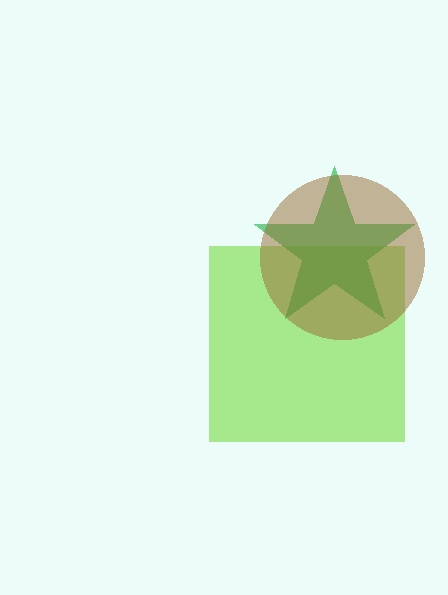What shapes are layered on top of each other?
The layered shapes are: a lime square, a green star, a brown circle.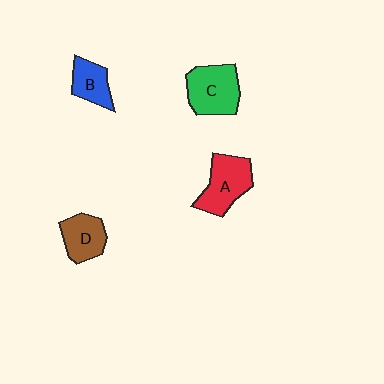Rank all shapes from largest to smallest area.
From largest to smallest: C (green), A (red), D (brown), B (blue).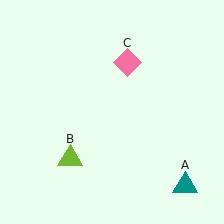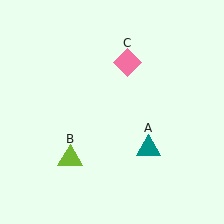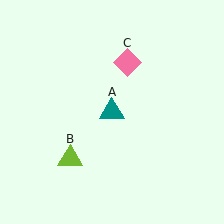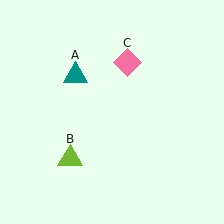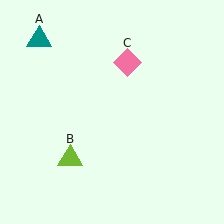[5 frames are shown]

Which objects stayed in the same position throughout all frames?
Lime triangle (object B) and pink diamond (object C) remained stationary.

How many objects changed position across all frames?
1 object changed position: teal triangle (object A).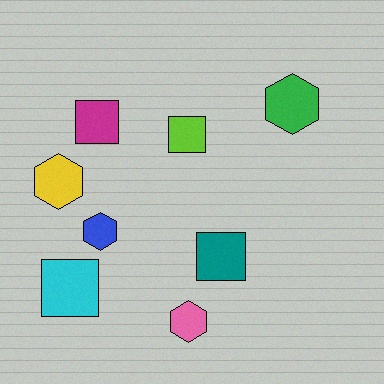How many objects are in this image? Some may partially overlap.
There are 8 objects.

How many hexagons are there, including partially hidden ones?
There are 4 hexagons.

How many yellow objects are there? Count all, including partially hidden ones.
There is 1 yellow object.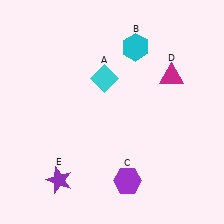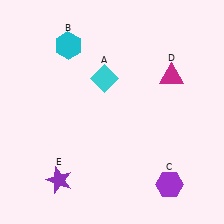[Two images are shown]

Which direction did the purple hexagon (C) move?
The purple hexagon (C) moved right.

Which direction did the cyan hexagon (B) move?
The cyan hexagon (B) moved left.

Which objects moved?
The objects that moved are: the cyan hexagon (B), the purple hexagon (C).